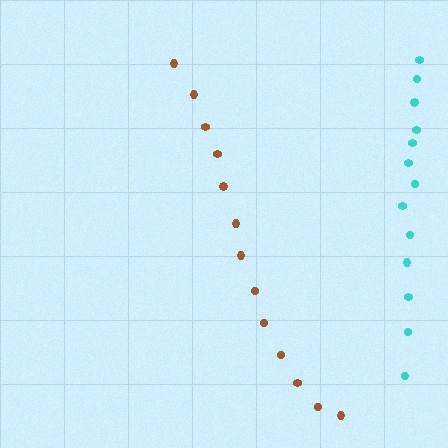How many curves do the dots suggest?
There are 2 distinct paths.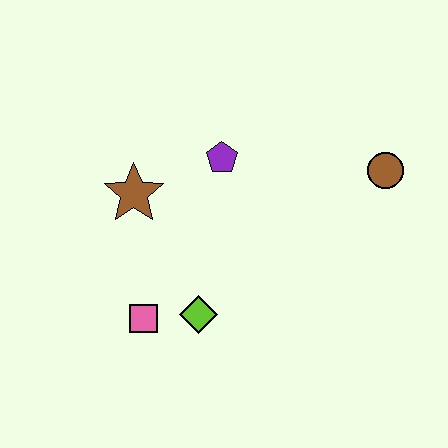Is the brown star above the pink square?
Yes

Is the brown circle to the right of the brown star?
Yes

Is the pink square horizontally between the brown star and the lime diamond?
Yes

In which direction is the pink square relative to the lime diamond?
The pink square is to the left of the lime diamond.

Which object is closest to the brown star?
The purple pentagon is closest to the brown star.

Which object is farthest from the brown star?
The brown circle is farthest from the brown star.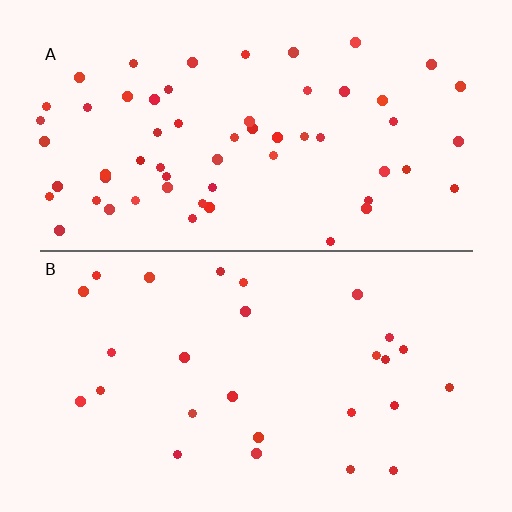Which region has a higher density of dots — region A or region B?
A (the top).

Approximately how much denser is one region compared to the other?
Approximately 2.2× — region A over region B.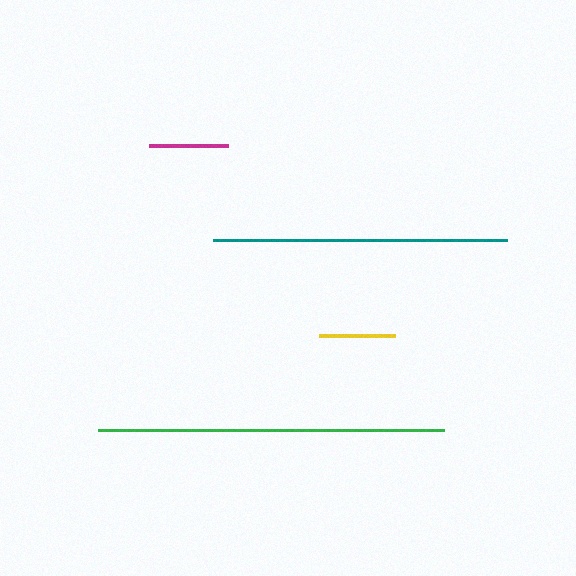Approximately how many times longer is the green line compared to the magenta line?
The green line is approximately 4.4 times the length of the magenta line.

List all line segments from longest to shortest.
From longest to shortest: green, teal, magenta, yellow.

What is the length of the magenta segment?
The magenta segment is approximately 79 pixels long.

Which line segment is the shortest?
The yellow line is the shortest at approximately 76 pixels.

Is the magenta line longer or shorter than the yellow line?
The magenta line is longer than the yellow line.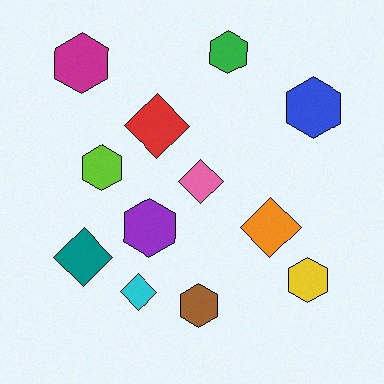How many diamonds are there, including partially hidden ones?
There are 5 diamonds.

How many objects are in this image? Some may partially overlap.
There are 12 objects.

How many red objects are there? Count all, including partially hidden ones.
There is 1 red object.